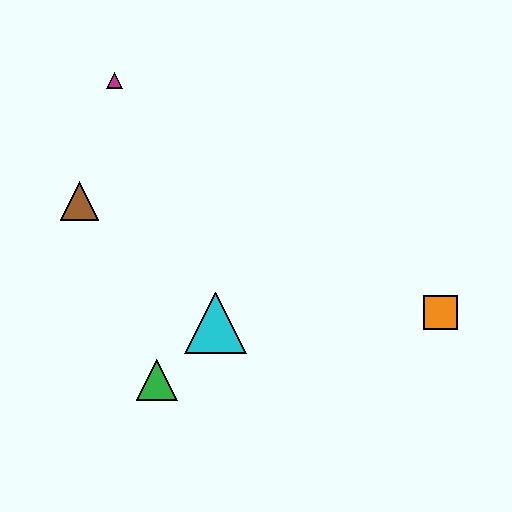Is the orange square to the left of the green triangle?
No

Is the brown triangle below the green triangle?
No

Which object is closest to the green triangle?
The cyan triangle is closest to the green triangle.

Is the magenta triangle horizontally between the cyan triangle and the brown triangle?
Yes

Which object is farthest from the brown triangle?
The orange square is farthest from the brown triangle.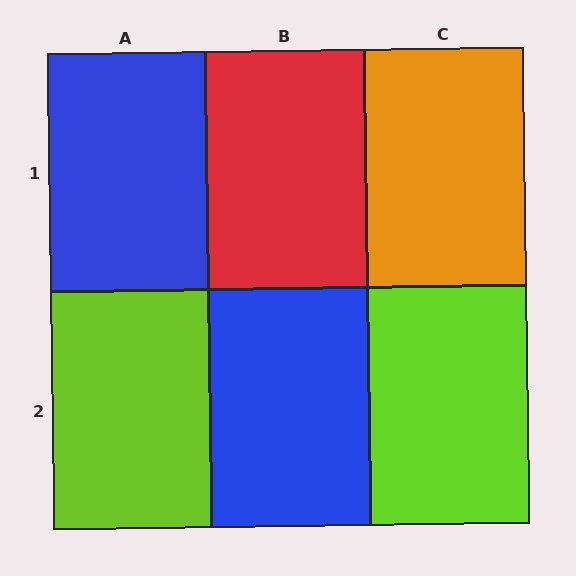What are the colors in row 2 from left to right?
Lime, blue, lime.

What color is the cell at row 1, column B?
Red.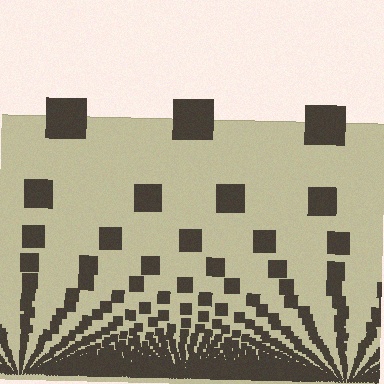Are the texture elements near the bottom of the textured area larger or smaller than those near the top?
Smaller. The gradient is inverted — elements near the bottom are smaller and denser.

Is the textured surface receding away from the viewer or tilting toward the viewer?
The surface appears to tilt toward the viewer. Texture elements get larger and sparser toward the top.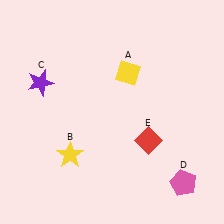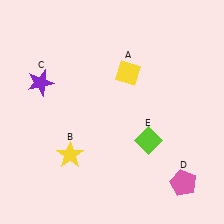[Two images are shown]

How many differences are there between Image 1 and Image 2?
There is 1 difference between the two images.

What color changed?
The diamond (E) changed from red in Image 1 to lime in Image 2.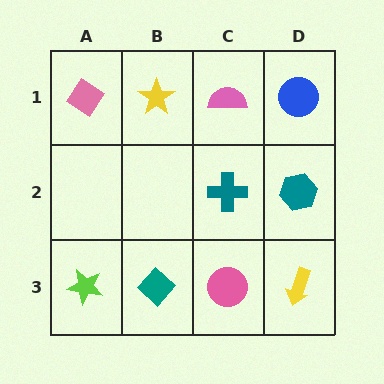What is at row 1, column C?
A pink semicircle.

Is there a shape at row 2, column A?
No, that cell is empty.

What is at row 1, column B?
A yellow star.